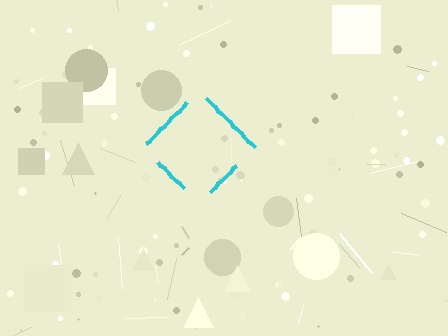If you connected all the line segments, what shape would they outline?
They would outline a diamond.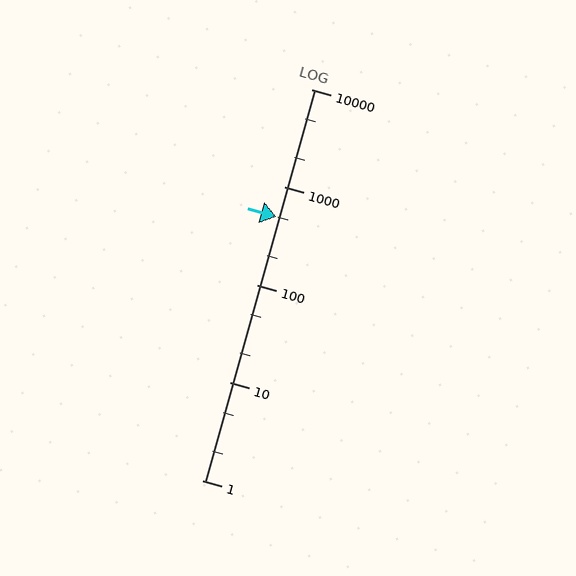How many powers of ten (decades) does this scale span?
The scale spans 4 decades, from 1 to 10000.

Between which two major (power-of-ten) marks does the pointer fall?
The pointer is between 100 and 1000.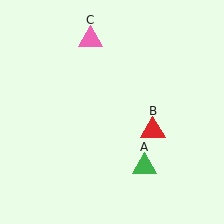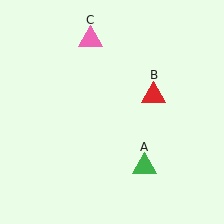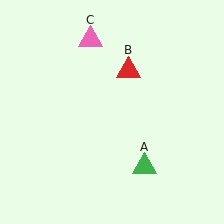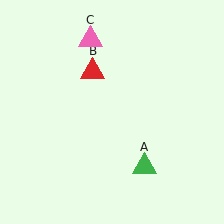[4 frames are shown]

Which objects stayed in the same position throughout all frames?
Green triangle (object A) and pink triangle (object C) remained stationary.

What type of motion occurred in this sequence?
The red triangle (object B) rotated counterclockwise around the center of the scene.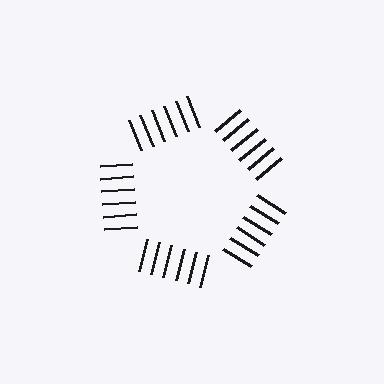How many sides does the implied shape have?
5 sides — the line-ends trace a pentagon.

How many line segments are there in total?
30 — 6 along each of the 5 edges.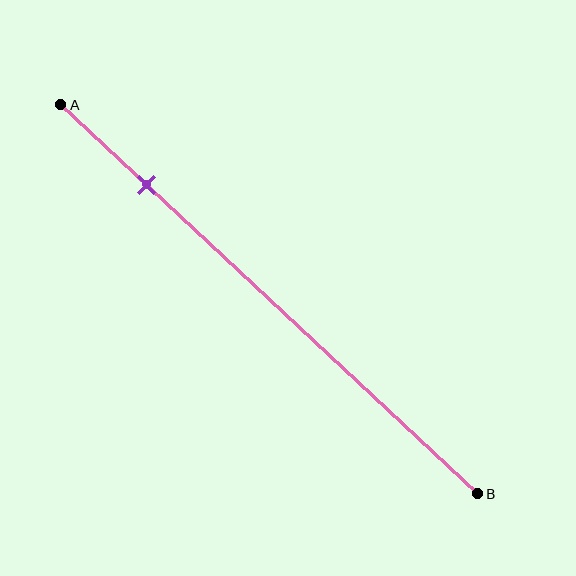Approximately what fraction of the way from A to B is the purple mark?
The purple mark is approximately 20% of the way from A to B.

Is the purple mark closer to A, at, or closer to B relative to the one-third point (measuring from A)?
The purple mark is closer to point A than the one-third point of segment AB.